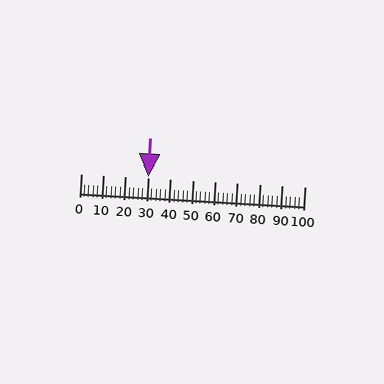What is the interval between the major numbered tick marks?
The major tick marks are spaced 10 units apart.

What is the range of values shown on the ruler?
The ruler shows values from 0 to 100.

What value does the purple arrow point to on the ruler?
The purple arrow points to approximately 30.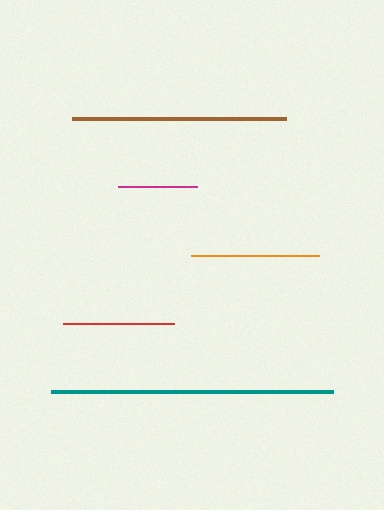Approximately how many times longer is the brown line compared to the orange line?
The brown line is approximately 1.7 times the length of the orange line.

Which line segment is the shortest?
The magenta line is the shortest at approximately 79 pixels.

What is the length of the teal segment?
The teal segment is approximately 282 pixels long.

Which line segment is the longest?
The teal line is the longest at approximately 282 pixels.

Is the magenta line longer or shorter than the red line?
The red line is longer than the magenta line.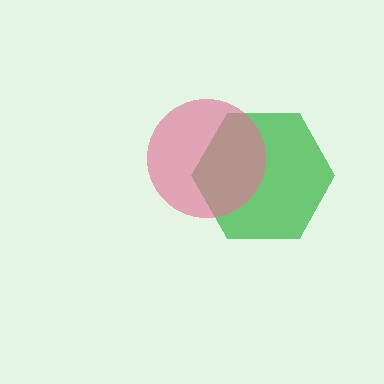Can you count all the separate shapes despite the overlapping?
Yes, there are 2 separate shapes.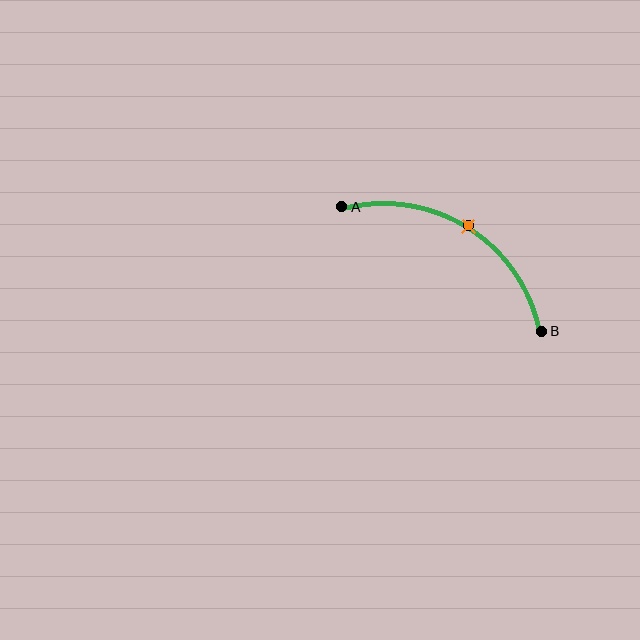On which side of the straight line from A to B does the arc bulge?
The arc bulges above the straight line connecting A and B.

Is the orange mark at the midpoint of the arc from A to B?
Yes. The orange mark lies on the arc at equal arc-length from both A and B — it is the arc midpoint.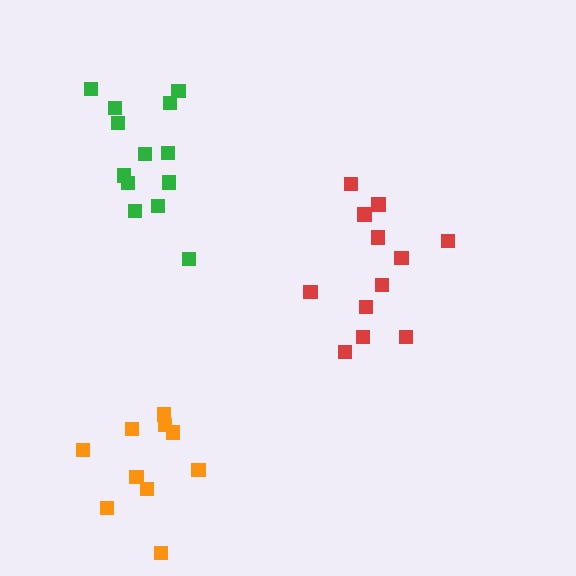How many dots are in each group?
Group 1: 13 dots, Group 2: 12 dots, Group 3: 10 dots (35 total).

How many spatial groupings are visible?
There are 3 spatial groupings.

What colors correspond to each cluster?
The clusters are colored: green, red, orange.